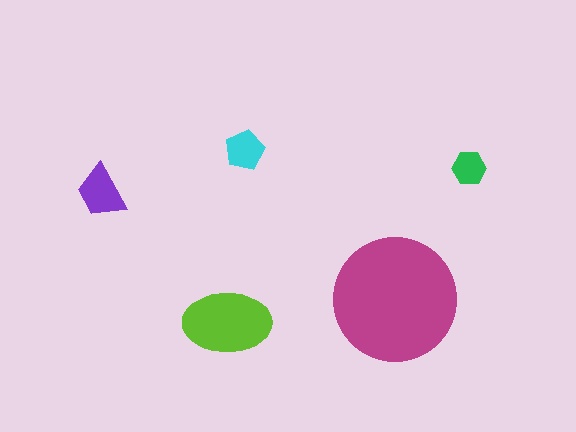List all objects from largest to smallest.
The magenta circle, the lime ellipse, the purple trapezoid, the cyan pentagon, the green hexagon.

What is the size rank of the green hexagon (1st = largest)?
5th.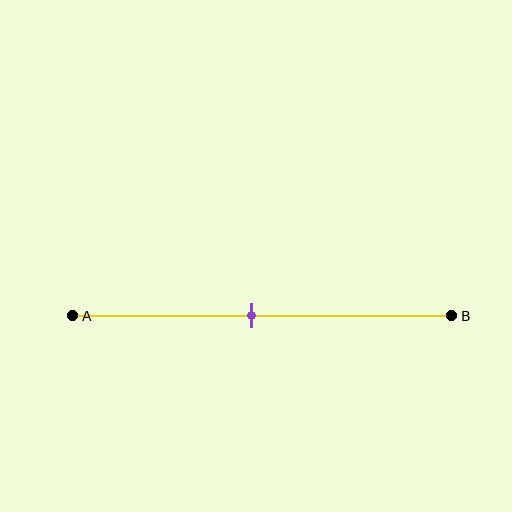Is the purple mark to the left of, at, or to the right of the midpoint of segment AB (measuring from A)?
The purple mark is approximately at the midpoint of segment AB.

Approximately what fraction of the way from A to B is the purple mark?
The purple mark is approximately 45% of the way from A to B.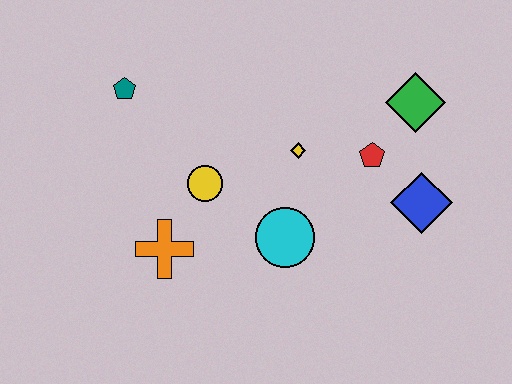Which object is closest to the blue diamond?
The red pentagon is closest to the blue diamond.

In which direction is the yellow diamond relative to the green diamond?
The yellow diamond is to the left of the green diamond.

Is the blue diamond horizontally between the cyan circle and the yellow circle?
No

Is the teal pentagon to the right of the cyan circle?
No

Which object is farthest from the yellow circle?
The green diamond is farthest from the yellow circle.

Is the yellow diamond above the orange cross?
Yes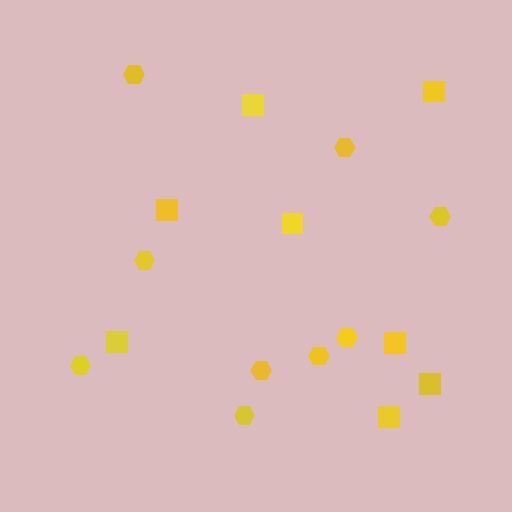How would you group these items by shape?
There are 2 groups: one group of hexagons (9) and one group of squares (8).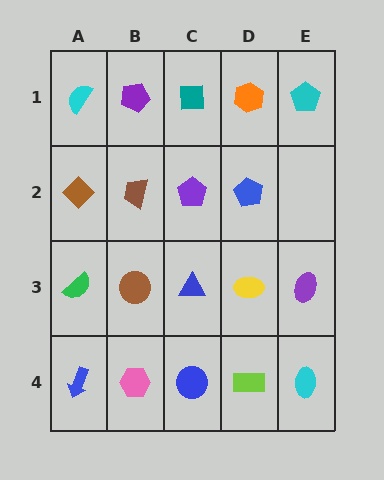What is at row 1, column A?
A cyan semicircle.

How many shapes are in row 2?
4 shapes.